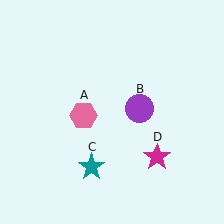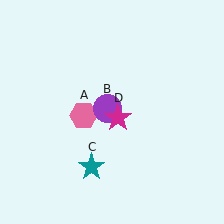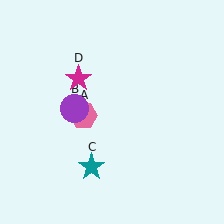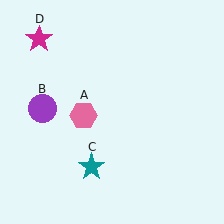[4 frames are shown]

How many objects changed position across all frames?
2 objects changed position: purple circle (object B), magenta star (object D).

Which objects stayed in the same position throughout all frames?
Pink hexagon (object A) and teal star (object C) remained stationary.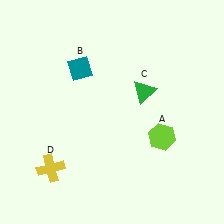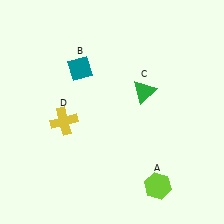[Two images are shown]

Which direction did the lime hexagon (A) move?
The lime hexagon (A) moved down.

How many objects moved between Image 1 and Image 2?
2 objects moved between the two images.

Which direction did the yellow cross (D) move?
The yellow cross (D) moved up.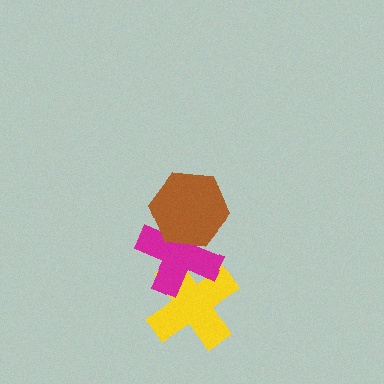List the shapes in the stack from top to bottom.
From top to bottom: the brown hexagon, the magenta cross, the yellow cross.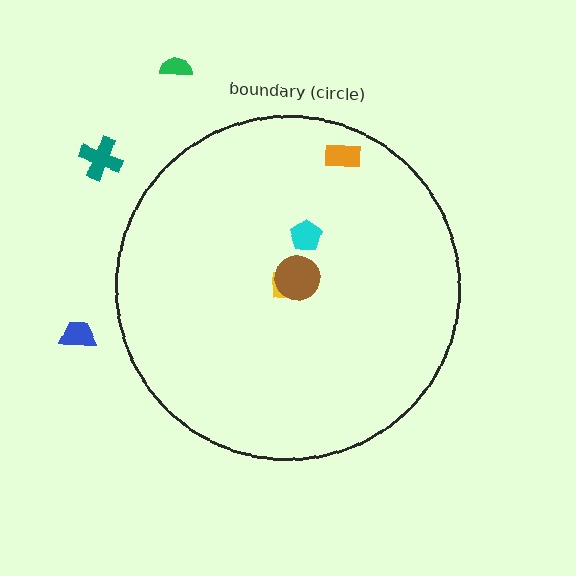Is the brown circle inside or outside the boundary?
Inside.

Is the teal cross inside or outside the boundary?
Outside.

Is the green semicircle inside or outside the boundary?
Outside.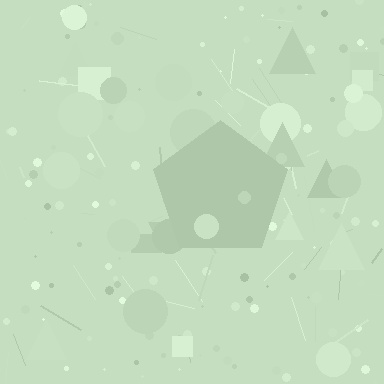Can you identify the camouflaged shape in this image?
The camouflaged shape is a pentagon.